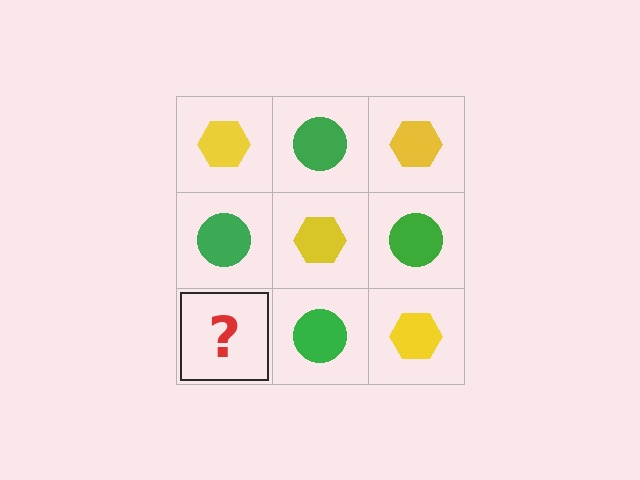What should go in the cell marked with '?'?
The missing cell should contain a yellow hexagon.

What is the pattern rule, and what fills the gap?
The rule is that it alternates yellow hexagon and green circle in a checkerboard pattern. The gap should be filled with a yellow hexagon.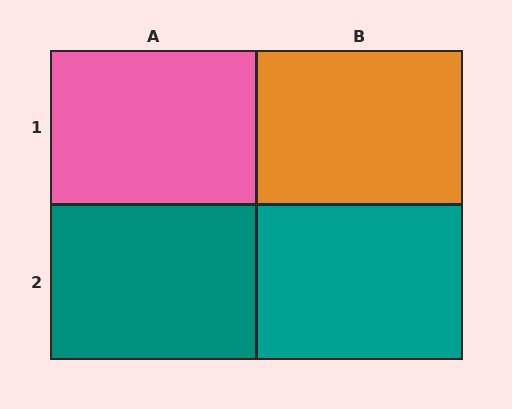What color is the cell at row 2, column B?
Teal.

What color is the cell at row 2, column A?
Teal.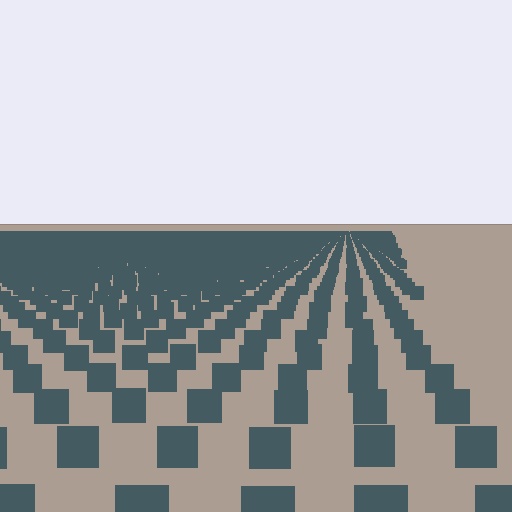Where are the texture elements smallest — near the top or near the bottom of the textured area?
Near the top.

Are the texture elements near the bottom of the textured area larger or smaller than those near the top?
Larger. Near the bottom, elements are closer to the viewer and appear at a bigger on-screen size.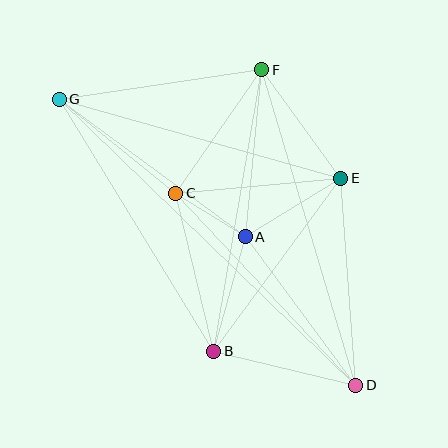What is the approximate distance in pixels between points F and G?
The distance between F and G is approximately 205 pixels.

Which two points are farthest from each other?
Points D and G are farthest from each other.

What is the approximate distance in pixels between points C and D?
The distance between C and D is approximately 264 pixels.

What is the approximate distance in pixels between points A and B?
The distance between A and B is approximately 119 pixels.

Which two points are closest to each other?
Points A and C are closest to each other.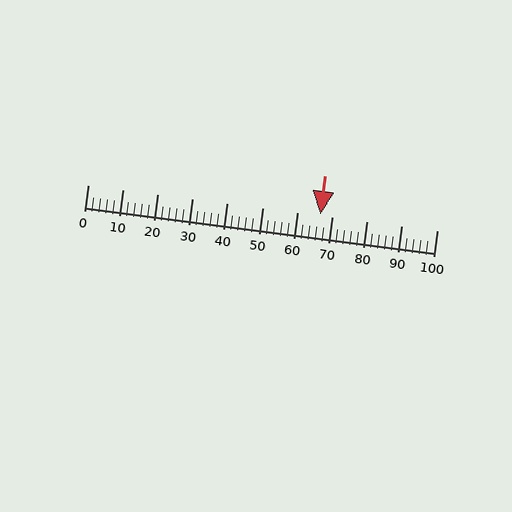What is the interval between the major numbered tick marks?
The major tick marks are spaced 10 units apart.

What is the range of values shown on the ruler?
The ruler shows values from 0 to 100.